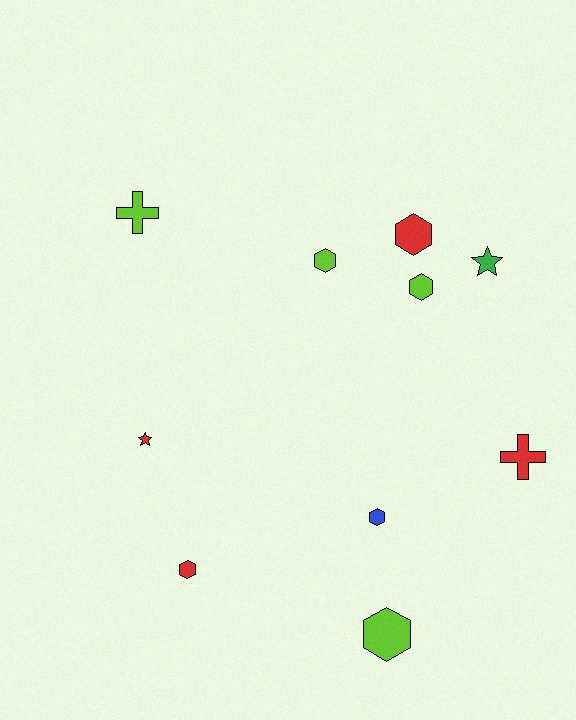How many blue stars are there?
There are no blue stars.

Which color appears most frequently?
Lime, with 4 objects.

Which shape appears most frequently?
Hexagon, with 6 objects.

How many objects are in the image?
There are 10 objects.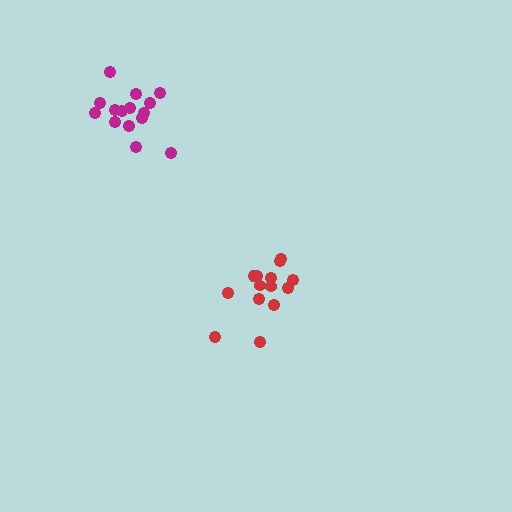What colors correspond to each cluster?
The clusters are colored: red, magenta.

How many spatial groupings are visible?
There are 2 spatial groupings.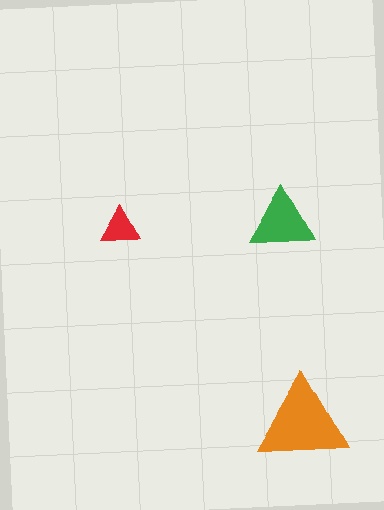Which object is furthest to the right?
The orange triangle is rightmost.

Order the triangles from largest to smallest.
the orange one, the green one, the red one.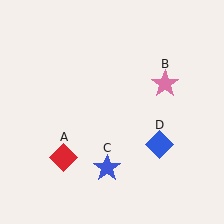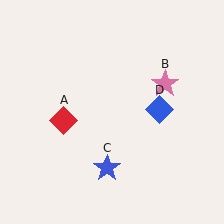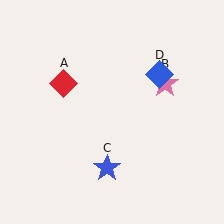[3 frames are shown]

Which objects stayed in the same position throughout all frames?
Pink star (object B) and blue star (object C) remained stationary.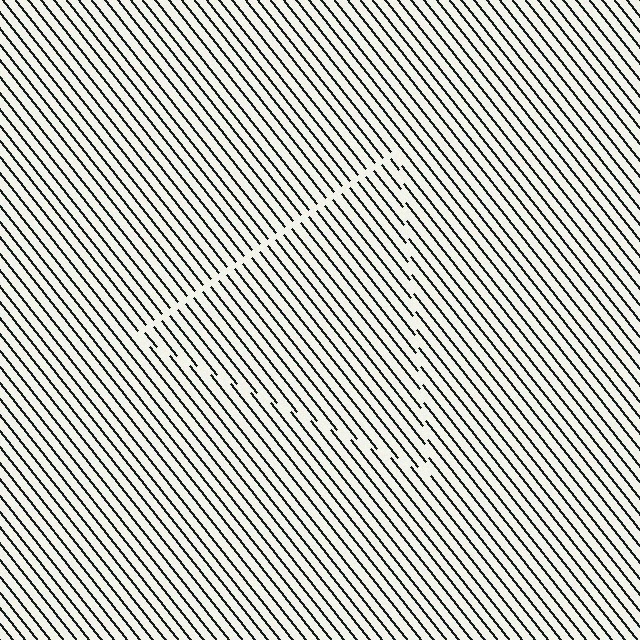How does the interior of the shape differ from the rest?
The interior of the shape contains the same grating, shifted by half a period — the contour is defined by the phase discontinuity where line-ends from the inner and outer gratings abut.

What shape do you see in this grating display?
An illusory triangle. The interior of the shape contains the same grating, shifted by half a period — the contour is defined by the phase discontinuity where line-ends from the inner and outer gratings abut.